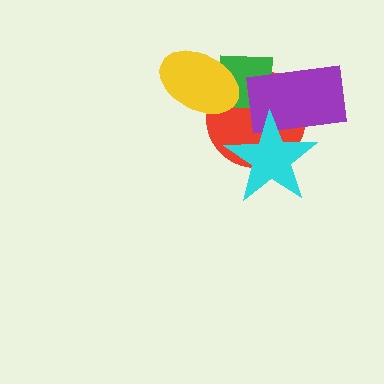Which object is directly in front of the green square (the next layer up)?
The purple rectangle is directly in front of the green square.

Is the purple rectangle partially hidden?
Yes, it is partially covered by another shape.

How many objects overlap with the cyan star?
2 objects overlap with the cyan star.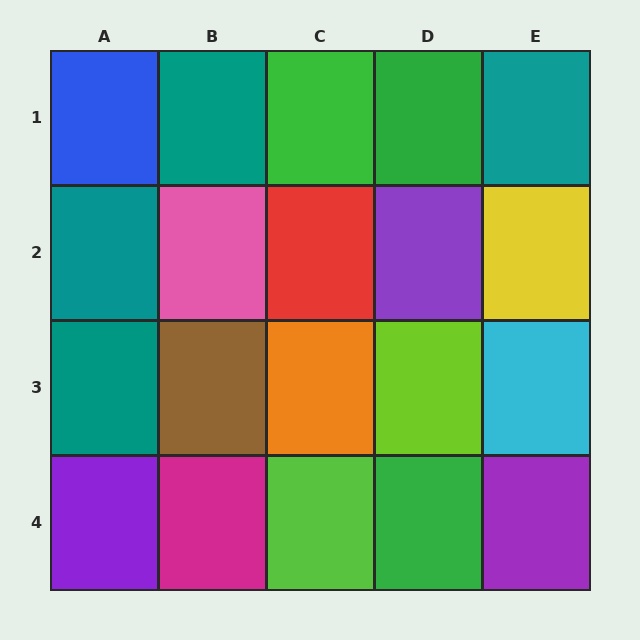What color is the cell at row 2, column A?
Teal.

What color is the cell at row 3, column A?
Teal.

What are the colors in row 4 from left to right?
Purple, magenta, lime, green, purple.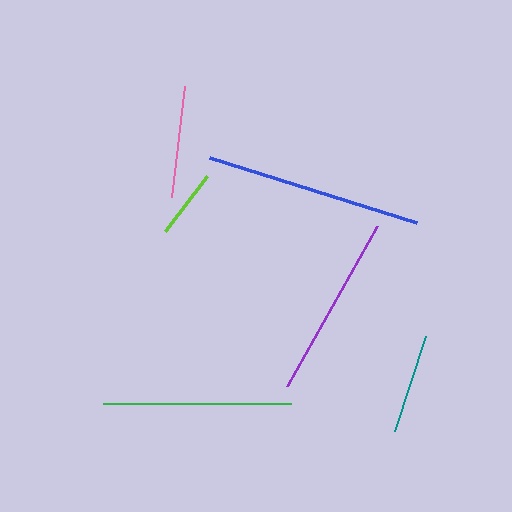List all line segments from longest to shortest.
From longest to shortest: blue, green, purple, pink, teal, lime.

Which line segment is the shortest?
The lime line is the shortest at approximately 70 pixels.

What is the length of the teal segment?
The teal segment is approximately 100 pixels long.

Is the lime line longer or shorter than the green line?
The green line is longer than the lime line.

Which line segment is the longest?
The blue line is the longest at approximately 217 pixels.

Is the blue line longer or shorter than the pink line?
The blue line is longer than the pink line.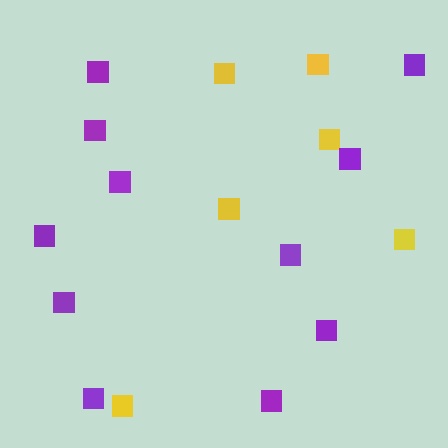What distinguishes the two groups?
There are 2 groups: one group of yellow squares (6) and one group of purple squares (11).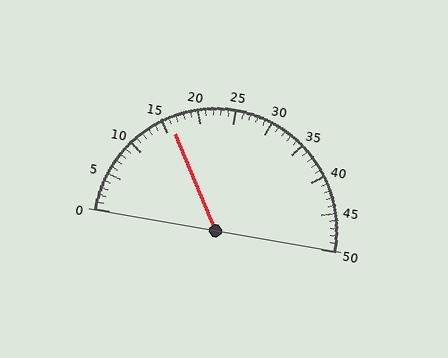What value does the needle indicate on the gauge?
The needle indicates approximately 16.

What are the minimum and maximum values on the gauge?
The gauge ranges from 0 to 50.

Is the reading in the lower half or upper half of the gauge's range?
The reading is in the lower half of the range (0 to 50).